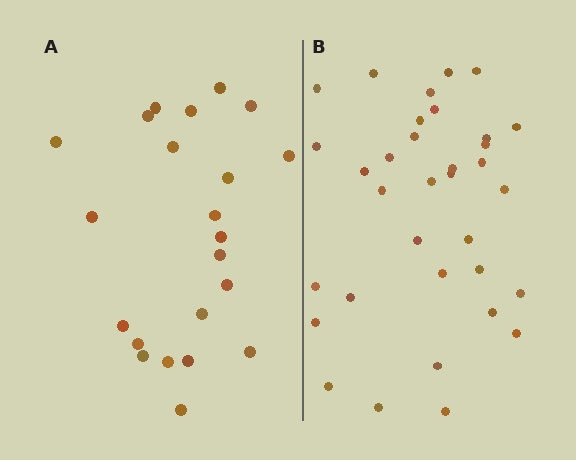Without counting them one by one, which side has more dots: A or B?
Region B (the right region) has more dots.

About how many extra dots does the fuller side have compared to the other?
Region B has roughly 12 or so more dots than region A.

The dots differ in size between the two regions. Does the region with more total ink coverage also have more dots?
No. Region A has more total ink coverage because its dots are larger, but region B actually contains more individual dots. Total area can be misleading — the number of items is what matters here.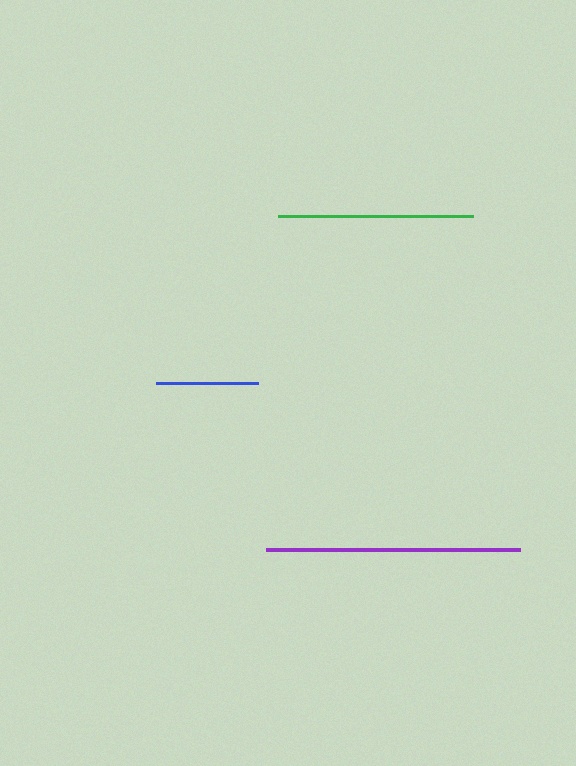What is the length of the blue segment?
The blue segment is approximately 102 pixels long.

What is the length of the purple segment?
The purple segment is approximately 254 pixels long.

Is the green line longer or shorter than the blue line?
The green line is longer than the blue line.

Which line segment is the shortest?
The blue line is the shortest at approximately 102 pixels.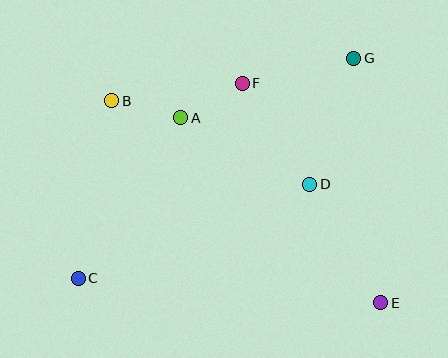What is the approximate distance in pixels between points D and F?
The distance between D and F is approximately 122 pixels.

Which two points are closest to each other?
Points A and F are closest to each other.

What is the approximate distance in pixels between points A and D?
The distance between A and D is approximately 145 pixels.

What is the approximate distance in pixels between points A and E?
The distance between A and E is approximately 272 pixels.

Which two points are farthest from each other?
Points C and G are farthest from each other.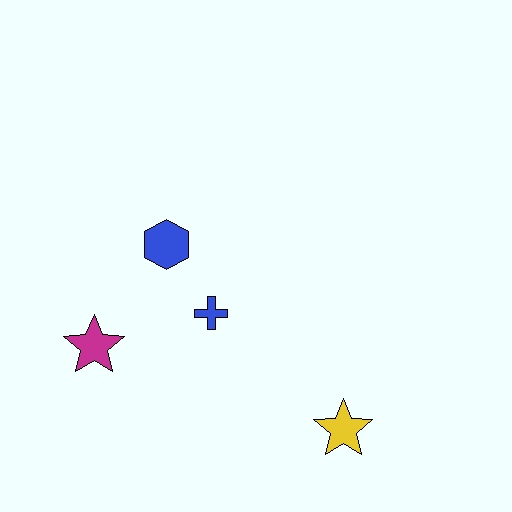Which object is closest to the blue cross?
The blue hexagon is closest to the blue cross.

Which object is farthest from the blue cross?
The yellow star is farthest from the blue cross.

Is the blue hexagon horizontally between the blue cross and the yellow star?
No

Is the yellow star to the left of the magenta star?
No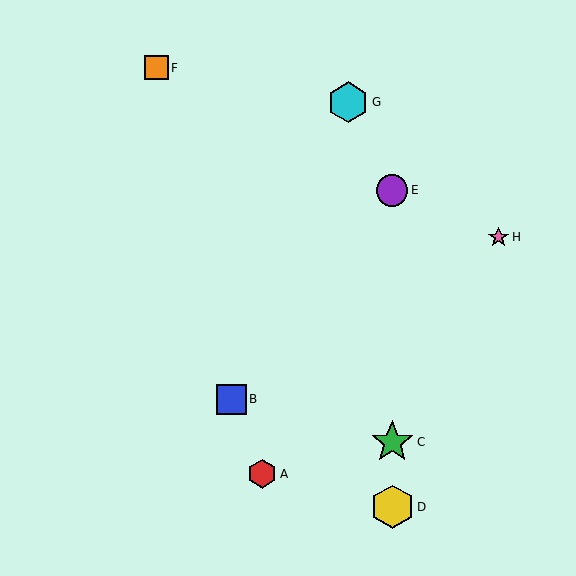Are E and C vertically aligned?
Yes, both are at x≈392.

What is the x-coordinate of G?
Object G is at x≈348.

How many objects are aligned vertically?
3 objects (C, D, E) are aligned vertically.